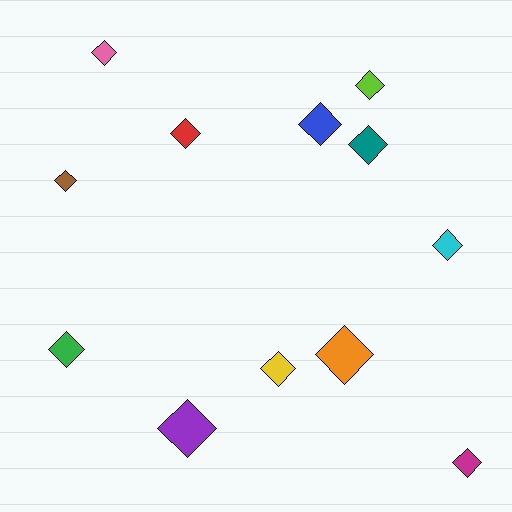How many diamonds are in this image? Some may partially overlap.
There are 12 diamonds.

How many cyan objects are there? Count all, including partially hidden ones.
There is 1 cyan object.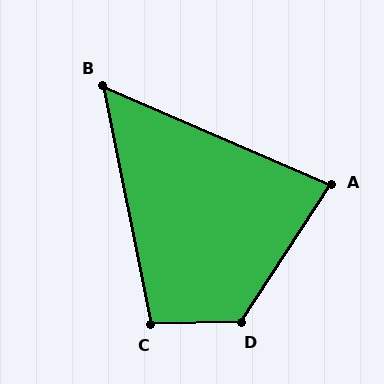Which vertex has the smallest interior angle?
B, at approximately 55 degrees.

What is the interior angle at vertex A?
Approximately 80 degrees (acute).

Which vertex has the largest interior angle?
D, at approximately 125 degrees.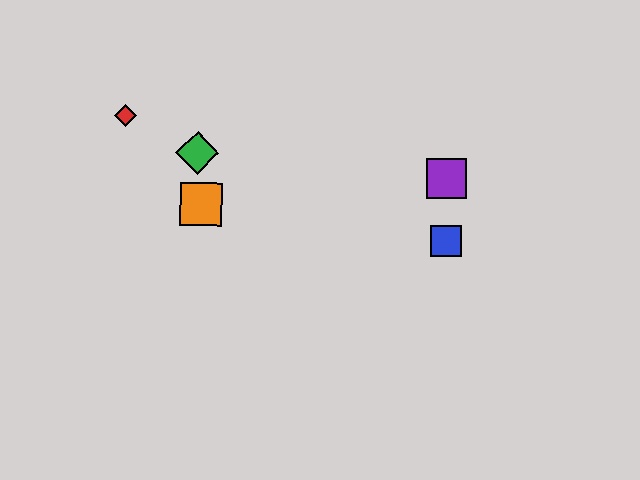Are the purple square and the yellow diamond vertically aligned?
Yes, both are at x≈447.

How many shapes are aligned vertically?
3 shapes (the blue square, the yellow diamond, the purple square) are aligned vertically.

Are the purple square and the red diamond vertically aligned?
No, the purple square is at x≈447 and the red diamond is at x≈126.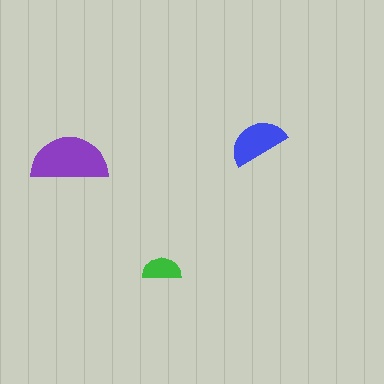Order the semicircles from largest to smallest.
the purple one, the blue one, the green one.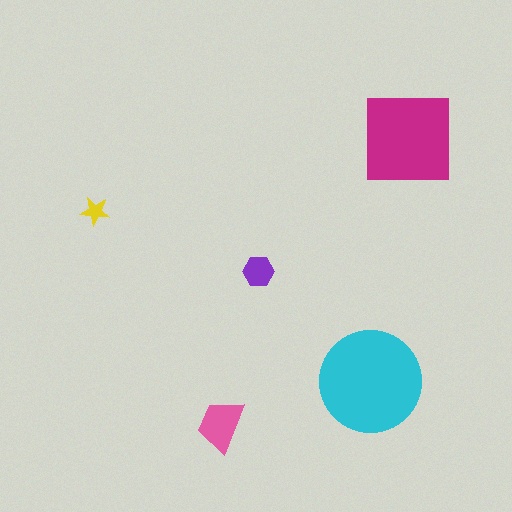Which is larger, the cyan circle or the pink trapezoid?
The cyan circle.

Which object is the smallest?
The yellow star.